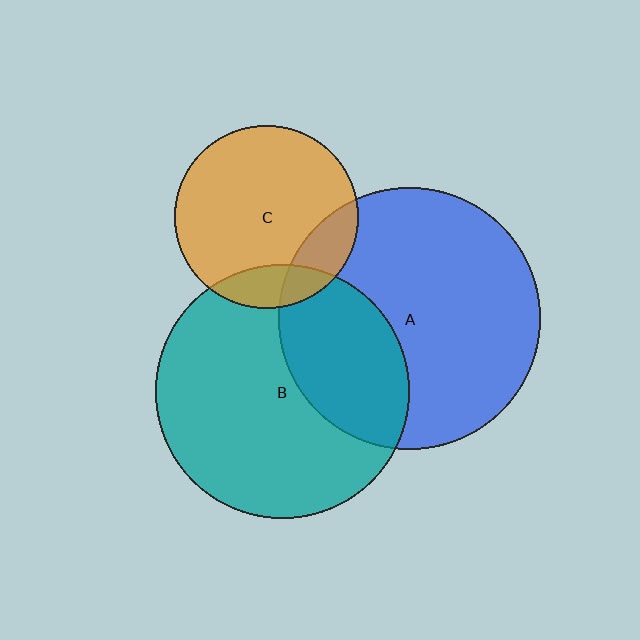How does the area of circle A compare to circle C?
Approximately 2.0 times.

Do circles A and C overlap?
Yes.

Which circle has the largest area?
Circle A (blue).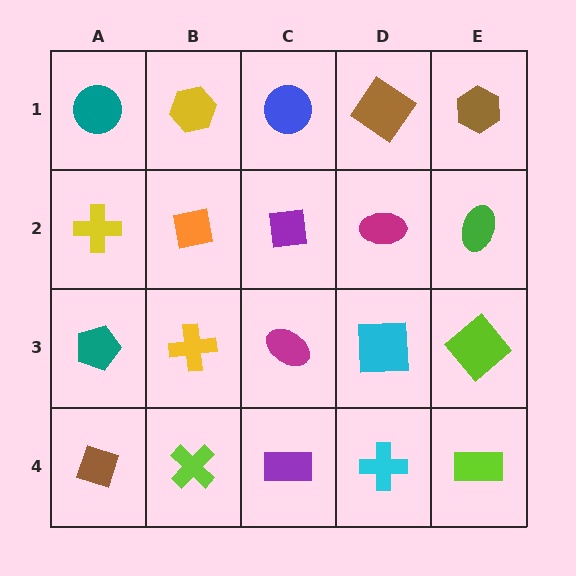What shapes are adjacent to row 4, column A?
A teal pentagon (row 3, column A), a lime cross (row 4, column B).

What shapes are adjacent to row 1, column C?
A purple square (row 2, column C), a yellow hexagon (row 1, column B), a brown diamond (row 1, column D).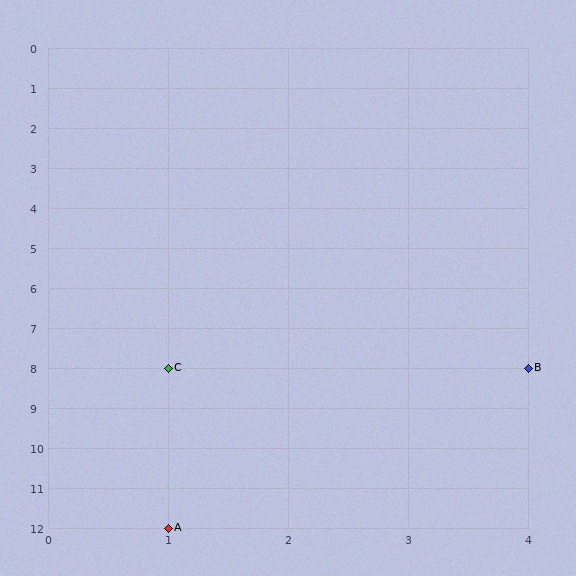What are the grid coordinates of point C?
Point C is at grid coordinates (1, 8).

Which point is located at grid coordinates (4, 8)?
Point B is at (4, 8).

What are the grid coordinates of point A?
Point A is at grid coordinates (1, 12).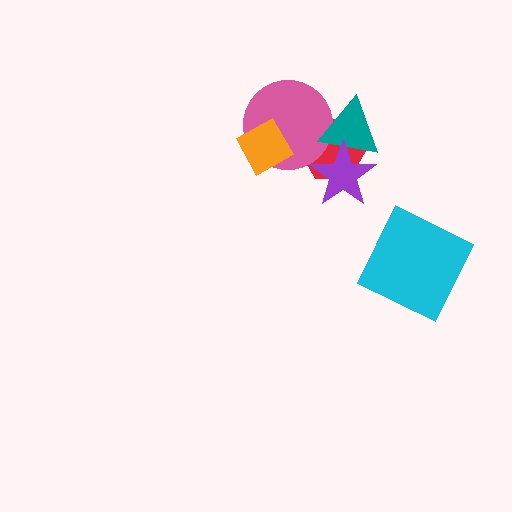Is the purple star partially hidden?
No, no other shape covers it.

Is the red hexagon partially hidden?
Yes, it is partially covered by another shape.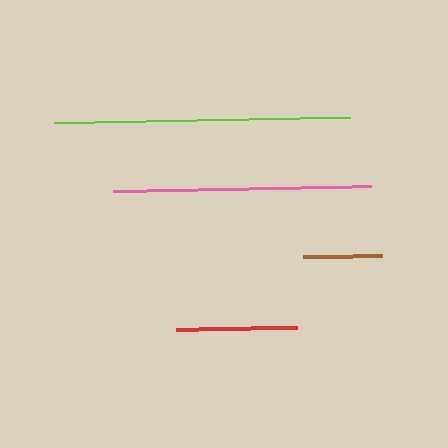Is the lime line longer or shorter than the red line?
The lime line is longer than the red line.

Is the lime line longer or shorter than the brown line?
The lime line is longer than the brown line.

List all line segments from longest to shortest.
From longest to shortest: lime, pink, red, brown.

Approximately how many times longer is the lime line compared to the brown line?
The lime line is approximately 3.8 times the length of the brown line.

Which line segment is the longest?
The lime line is the longest at approximately 297 pixels.